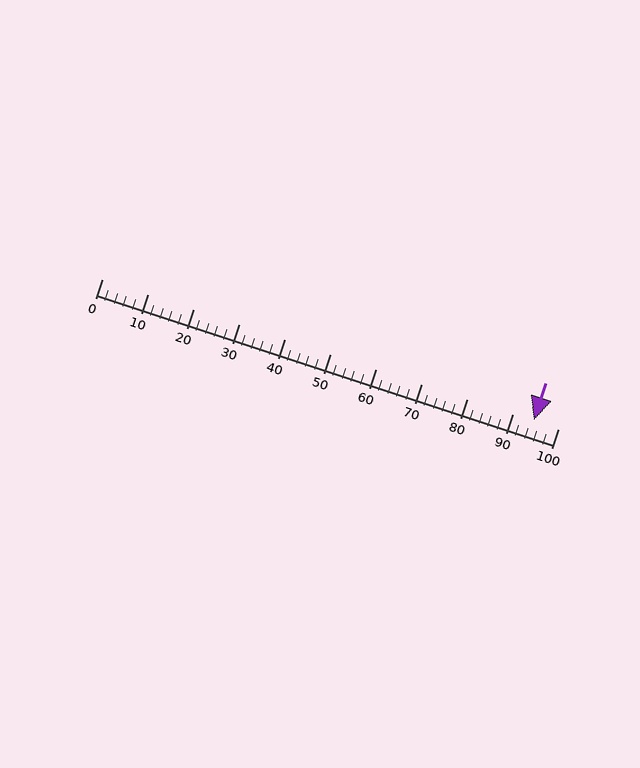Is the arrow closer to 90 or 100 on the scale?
The arrow is closer to 90.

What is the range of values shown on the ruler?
The ruler shows values from 0 to 100.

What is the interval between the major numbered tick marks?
The major tick marks are spaced 10 units apart.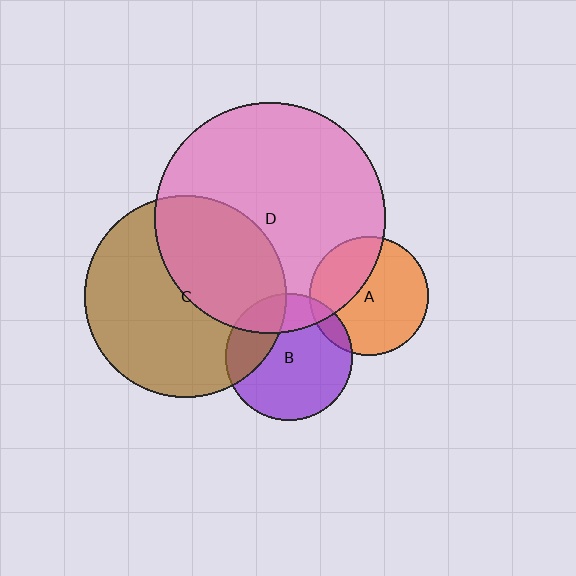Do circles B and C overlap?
Yes.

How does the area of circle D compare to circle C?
Approximately 1.3 times.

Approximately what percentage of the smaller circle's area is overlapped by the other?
Approximately 25%.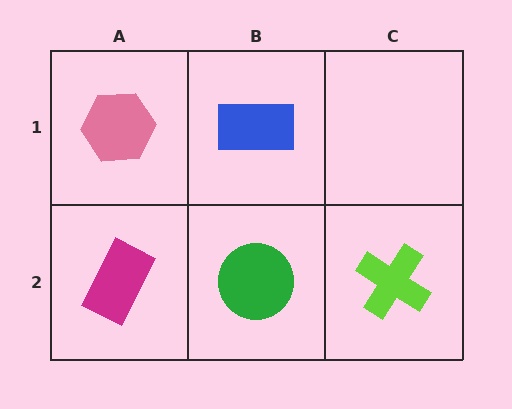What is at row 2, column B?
A green circle.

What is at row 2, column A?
A magenta rectangle.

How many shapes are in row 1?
2 shapes.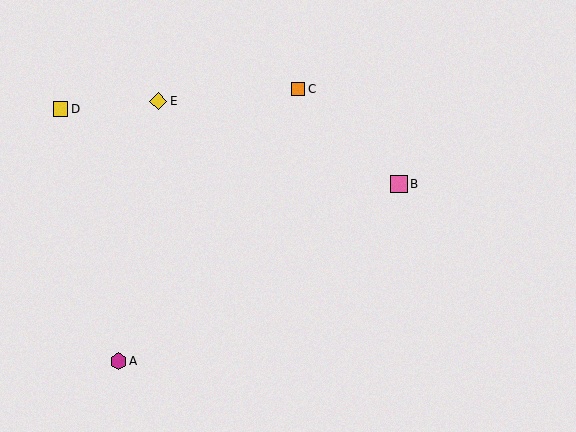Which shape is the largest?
The yellow diamond (labeled E) is the largest.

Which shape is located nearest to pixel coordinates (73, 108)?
The yellow square (labeled D) at (61, 109) is nearest to that location.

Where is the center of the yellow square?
The center of the yellow square is at (61, 109).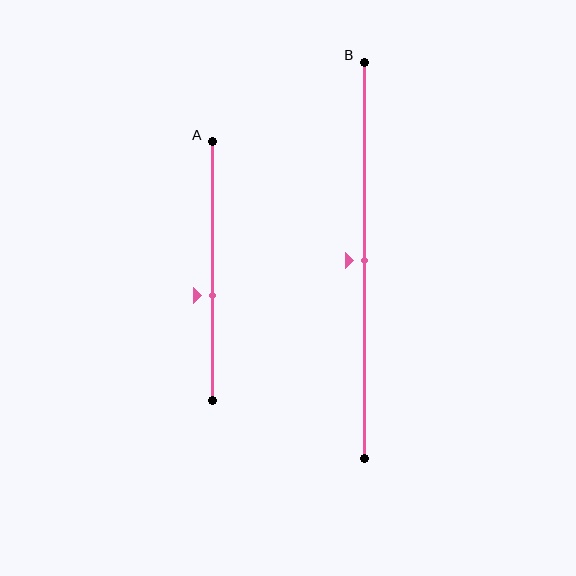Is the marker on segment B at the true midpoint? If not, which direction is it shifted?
Yes, the marker on segment B is at the true midpoint.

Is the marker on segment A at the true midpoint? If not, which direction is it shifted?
No, the marker on segment A is shifted downward by about 10% of the segment length.